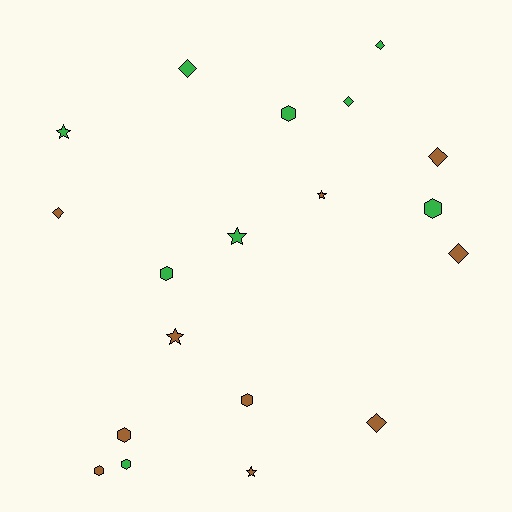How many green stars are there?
There are 2 green stars.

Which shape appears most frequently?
Diamond, with 7 objects.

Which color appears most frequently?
Brown, with 10 objects.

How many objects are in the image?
There are 19 objects.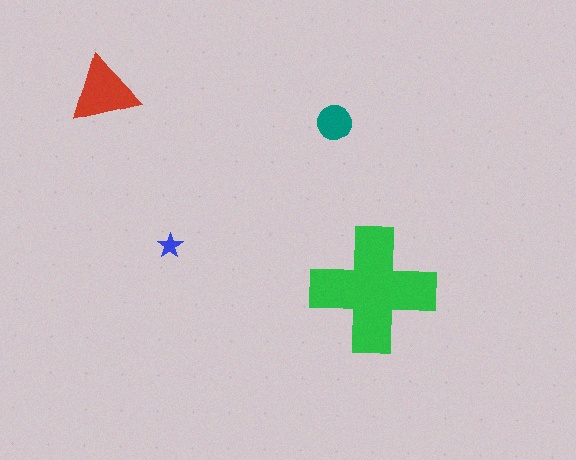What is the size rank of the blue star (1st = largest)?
4th.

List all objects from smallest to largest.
The blue star, the teal circle, the red triangle, the green cross.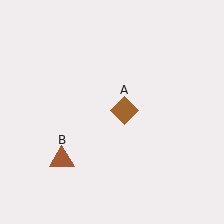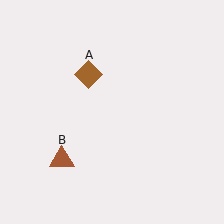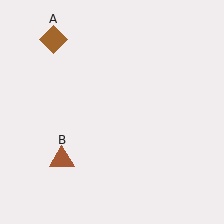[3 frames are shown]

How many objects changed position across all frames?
1 object changed position: brown diamond (object A).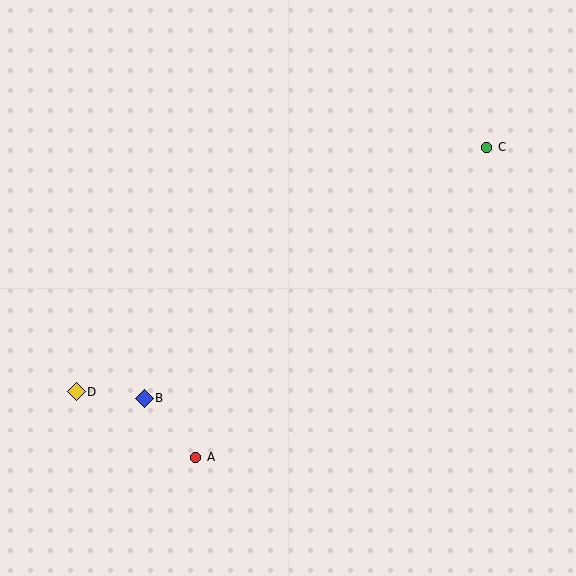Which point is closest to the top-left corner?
Point D is closest to the top-left corner.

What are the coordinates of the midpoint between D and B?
The midpoint between D and B is at (110, 395).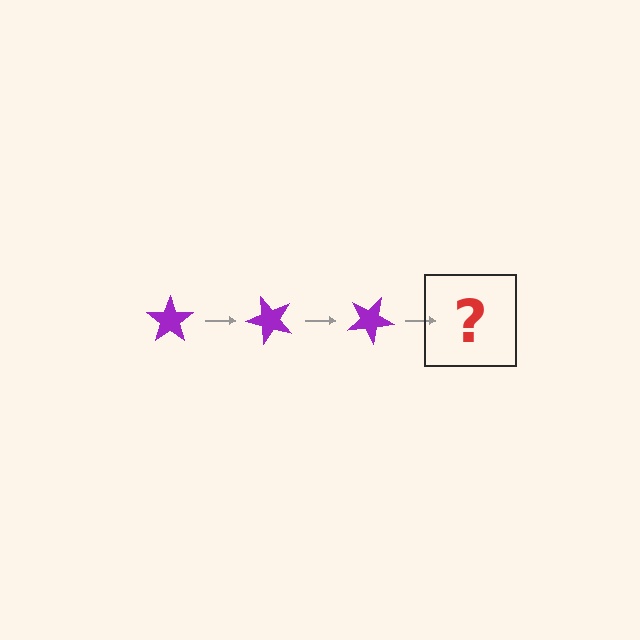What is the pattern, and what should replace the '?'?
The pattern is that the star rotates 50 degrees each step. The '?' should be a purple star rotated 150 degrees.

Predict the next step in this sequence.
The next step is a purple star rotated 150 degrees.